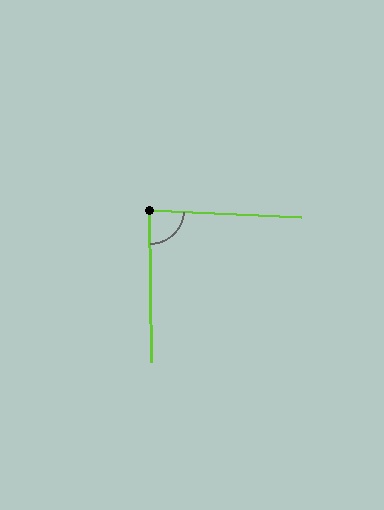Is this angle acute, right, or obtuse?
It is approximately a right angle.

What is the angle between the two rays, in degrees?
Approximately 87 degrees.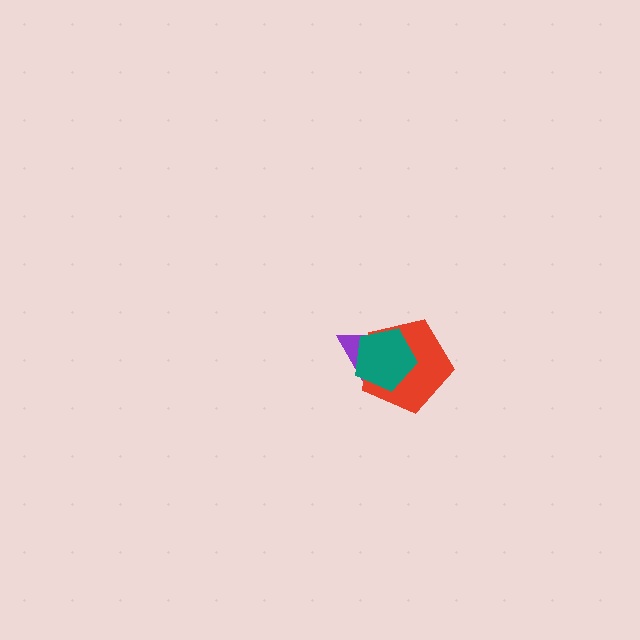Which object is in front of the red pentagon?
The teal pentagon is in front of the red pentagon.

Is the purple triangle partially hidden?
Yes, it is partially covered by another shape.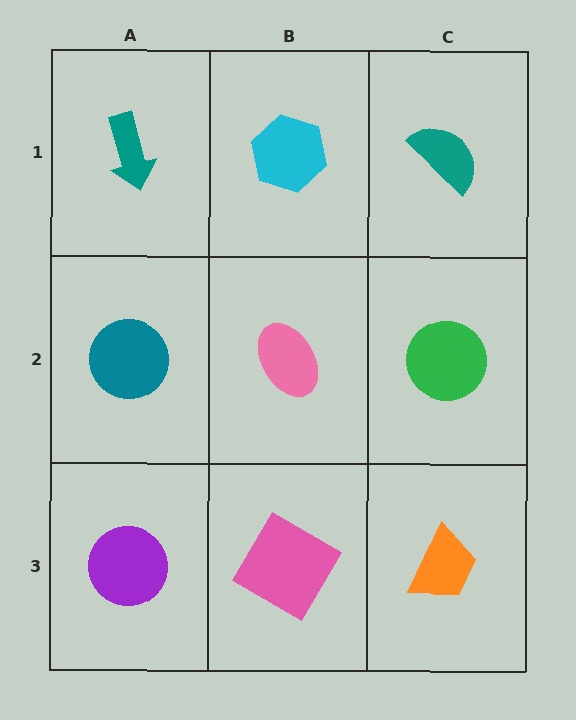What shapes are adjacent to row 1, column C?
A green circle (row 2, column C), a cyan hexagon (row 1, column B).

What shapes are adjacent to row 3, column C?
A green circle (row 2, column C), a pink diamond (row 3, column B).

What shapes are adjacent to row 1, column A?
A teal circle (row 2, column A), a cyan hexagon (row 1, column B).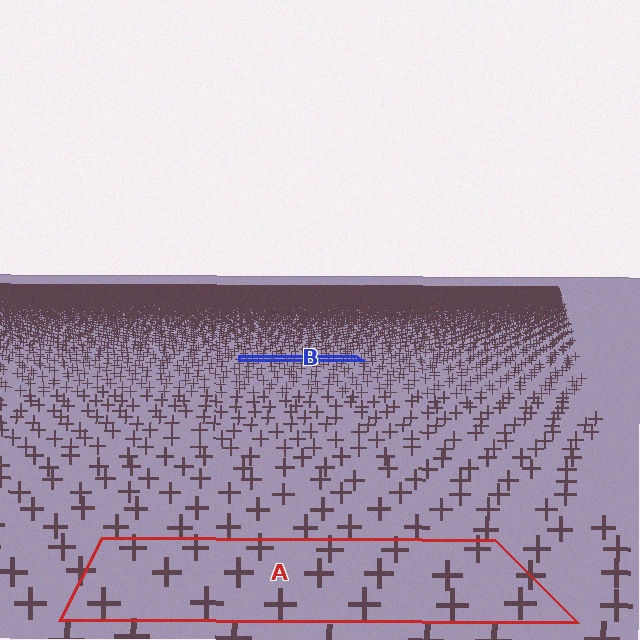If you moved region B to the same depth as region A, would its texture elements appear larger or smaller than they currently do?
They would appear larger. At a closer depth, the same texture elements are projected at a bigger on-screen size.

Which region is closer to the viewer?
Region A is closer. The texture elements there are larger and more spread out.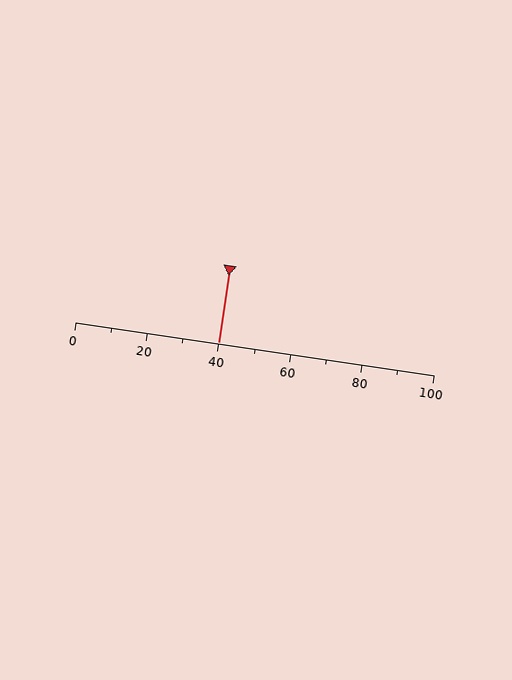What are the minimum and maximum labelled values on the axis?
The axis runs from 0 to 100.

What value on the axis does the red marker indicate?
The marker indicates approximately 40.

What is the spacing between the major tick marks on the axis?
The major ticks are spaced 20 apart.